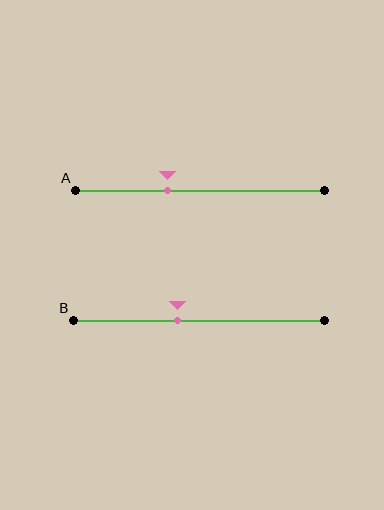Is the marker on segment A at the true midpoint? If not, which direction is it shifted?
No, the marker on segment A is shifted to the left by about 13% of the segment length.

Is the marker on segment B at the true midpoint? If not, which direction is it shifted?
No, the marker on segment B is shifted to the left by about 8% of the segment length.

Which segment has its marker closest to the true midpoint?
Segment B has its marker closest to the true midpoint.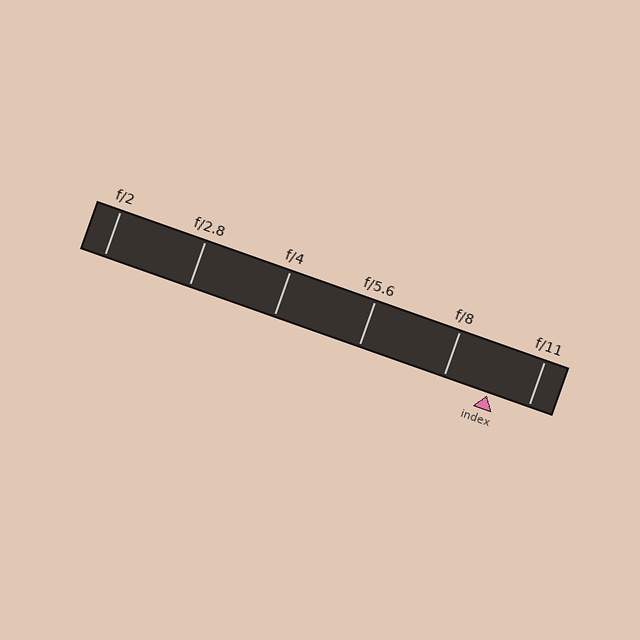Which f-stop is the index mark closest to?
The index mark is closest to f/11.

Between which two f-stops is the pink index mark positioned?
The index mark is between f/8 and f/11.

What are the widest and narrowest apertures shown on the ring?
The widest aperture shown is f/2 and the narrowest is f/11.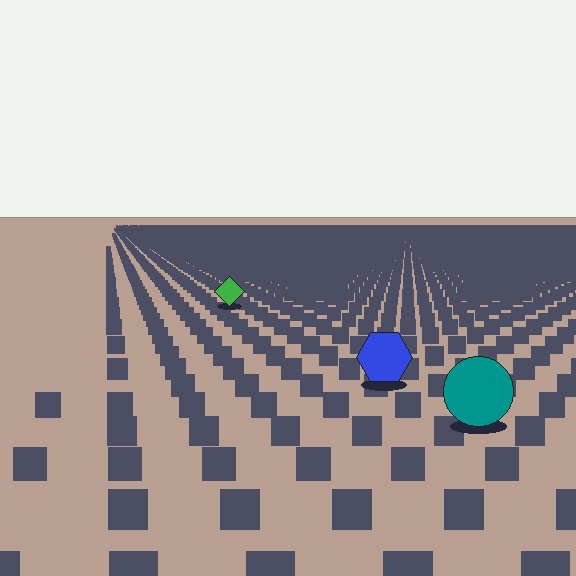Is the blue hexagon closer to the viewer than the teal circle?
No. The teal circle is closer — you can tell from the texture gradient: the ground texture is coarser near it.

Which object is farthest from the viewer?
The green diamond is farthest from the viewer. It appears smaller and the ground texture around it is denser.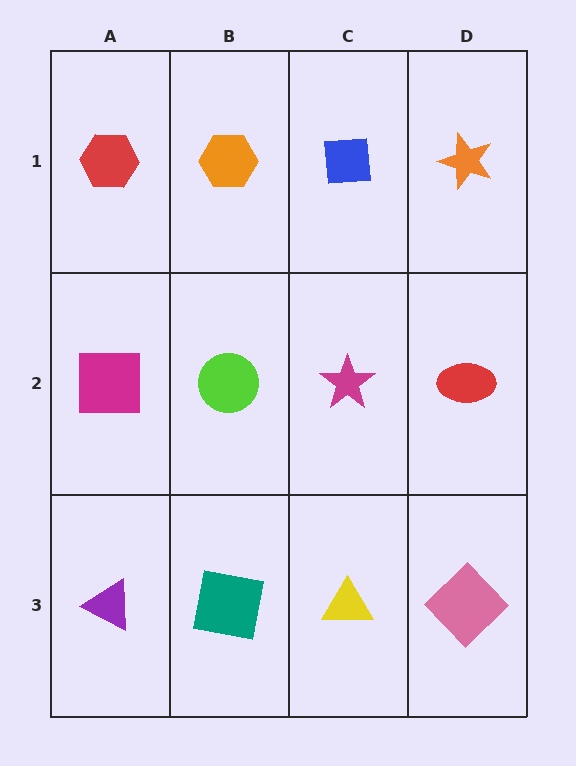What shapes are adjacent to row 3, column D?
A red ellipse (row 2, column D), a yellow triangle (row 3, column C).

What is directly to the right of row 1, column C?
An orange star.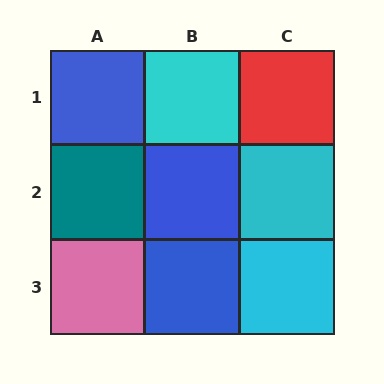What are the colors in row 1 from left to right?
Blue, cyan, red.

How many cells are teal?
1 cell is teal.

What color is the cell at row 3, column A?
Pink.